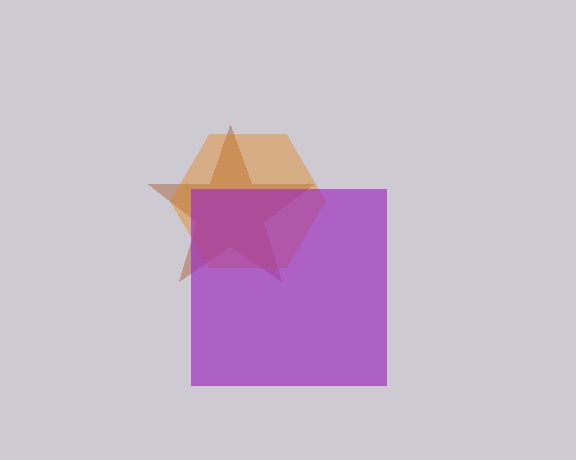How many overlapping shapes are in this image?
There are 3 overlapping shapes in the image.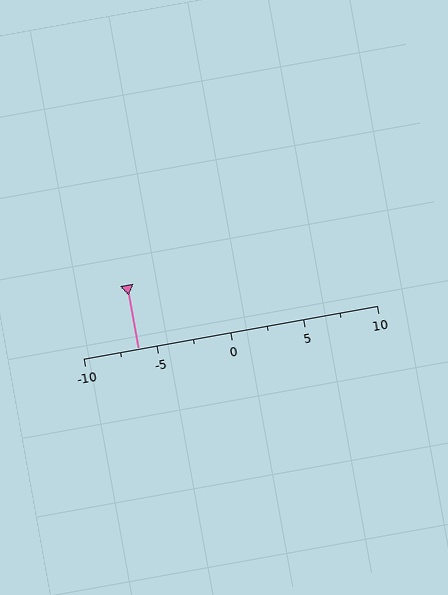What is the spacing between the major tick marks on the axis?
The major ticks are spaced 5 apart.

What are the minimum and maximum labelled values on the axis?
The axis runs from -10 to 10.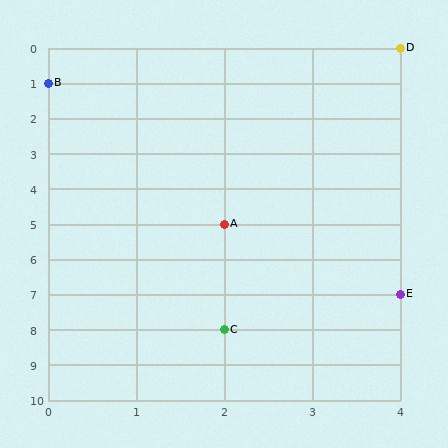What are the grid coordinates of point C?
Point C is at grid coordinates (2, 8).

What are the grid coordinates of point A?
Point A is at grid coordinates (2, 5).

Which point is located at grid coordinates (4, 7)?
Point E is at (4, 7).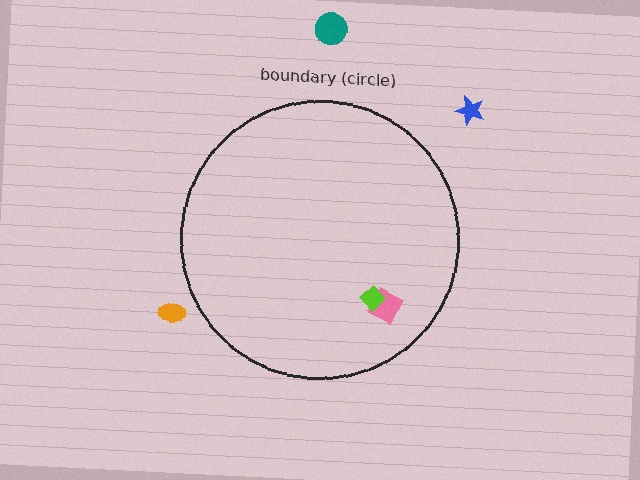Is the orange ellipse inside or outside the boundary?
Outside.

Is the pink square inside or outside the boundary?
Inside.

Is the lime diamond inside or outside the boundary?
Inside.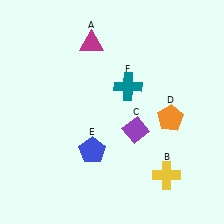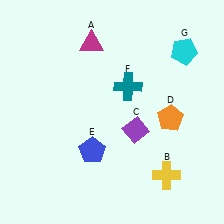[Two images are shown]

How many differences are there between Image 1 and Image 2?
There is 1 difference between the two images.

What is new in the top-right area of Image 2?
A cyan pentagon (G) was added in the top-right area of Image 2.